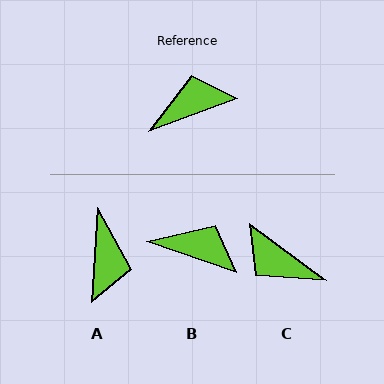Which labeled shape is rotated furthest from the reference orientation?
C, about 124 degrees away.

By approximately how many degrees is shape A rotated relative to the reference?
Approximately 114 degrees clockwise.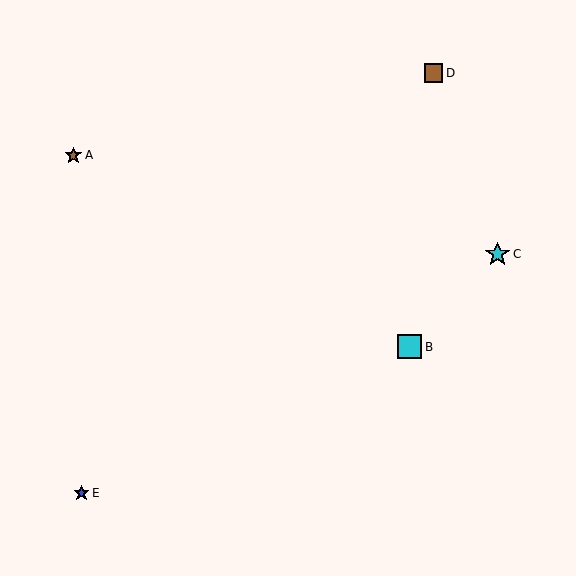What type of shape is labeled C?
Shape C is a cyan star.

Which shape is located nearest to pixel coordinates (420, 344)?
The cyan square (labeled B) at (409, 347) is nearest to that location.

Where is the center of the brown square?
The center of the brown square is at (433, 73).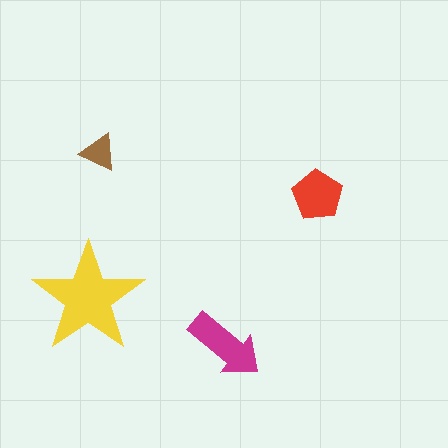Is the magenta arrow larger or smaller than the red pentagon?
Larger.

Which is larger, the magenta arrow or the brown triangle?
The magenta arrow.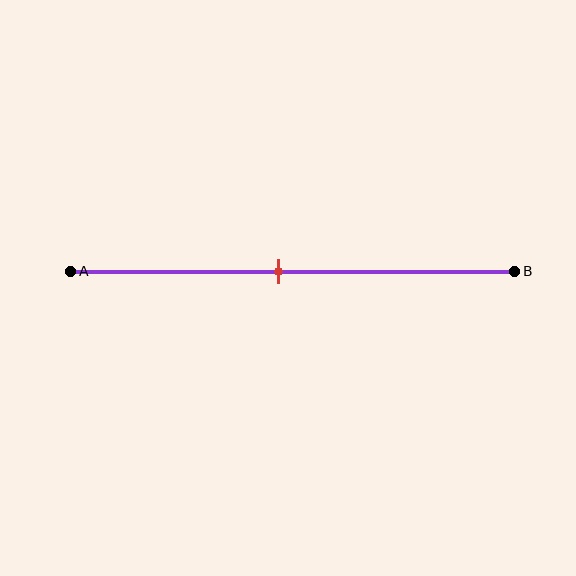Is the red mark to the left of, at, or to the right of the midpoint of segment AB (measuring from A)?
The red mark is to the left of the midpoint of segment AB.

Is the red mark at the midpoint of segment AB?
No, the mark is at about 45% from A, not at the 50% midpoint.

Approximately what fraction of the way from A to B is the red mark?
The red mark is approximately 45% of the way from A to B.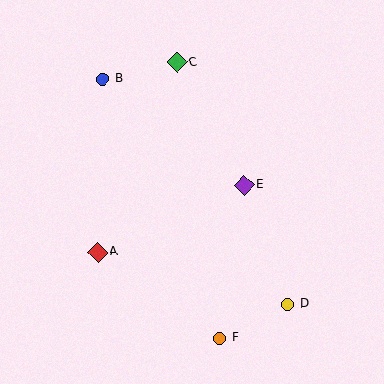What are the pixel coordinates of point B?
Point B is at (103, 79).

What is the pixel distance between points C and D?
The distance between C and D is 266 pixels.